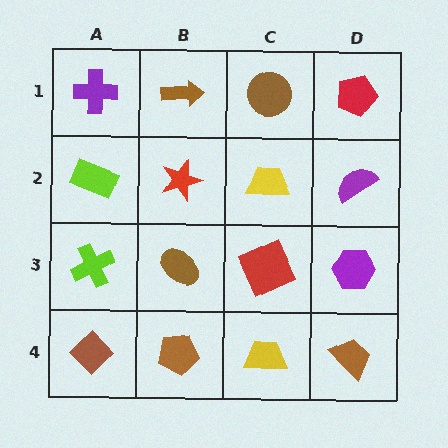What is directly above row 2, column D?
A red pentagon.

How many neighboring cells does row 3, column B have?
4.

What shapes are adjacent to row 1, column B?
A red star (row 2, column B), a purple cross (row 1, column A), a brown circle (row 1, column C).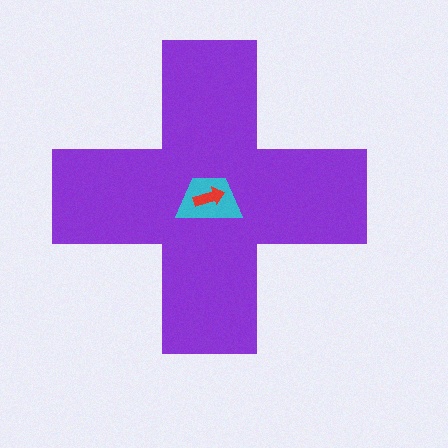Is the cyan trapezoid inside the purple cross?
Yes.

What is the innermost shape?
The red arrow.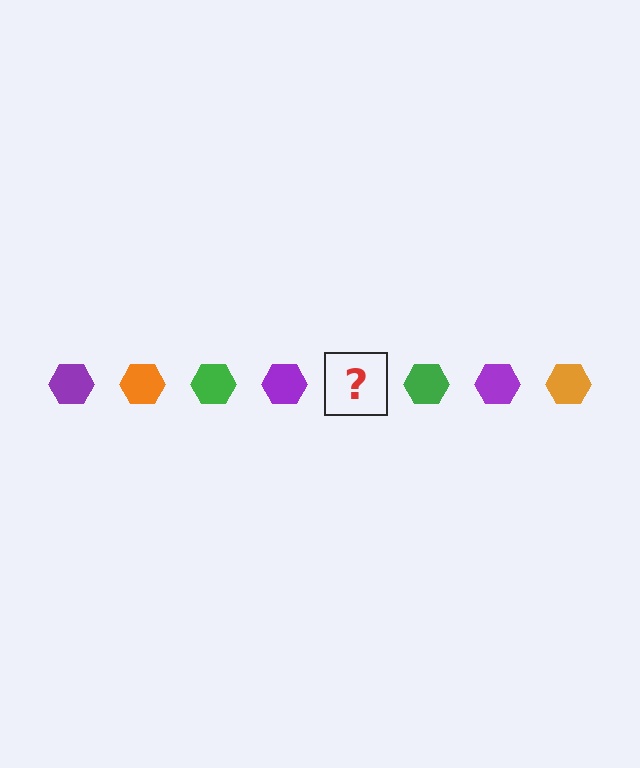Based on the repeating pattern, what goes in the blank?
The blank should be an orange hexagon.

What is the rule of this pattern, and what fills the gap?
The rule is that the pattern cycles through purple, orange, green hexagons. The gap should be filled with an orange hexagon.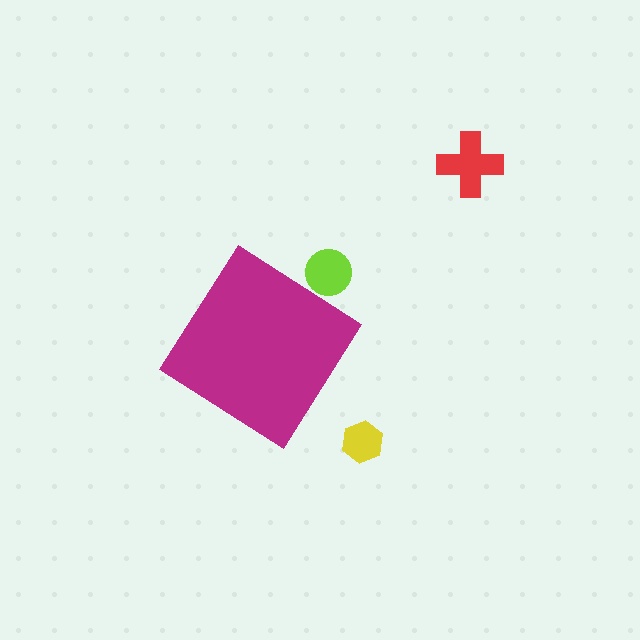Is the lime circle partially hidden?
Yes, the lime circle is partially hidden behind the magenta diamond.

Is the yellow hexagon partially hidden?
No, the yellow hexagon is fully visible.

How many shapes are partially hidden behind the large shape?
1 shape is partially hidden.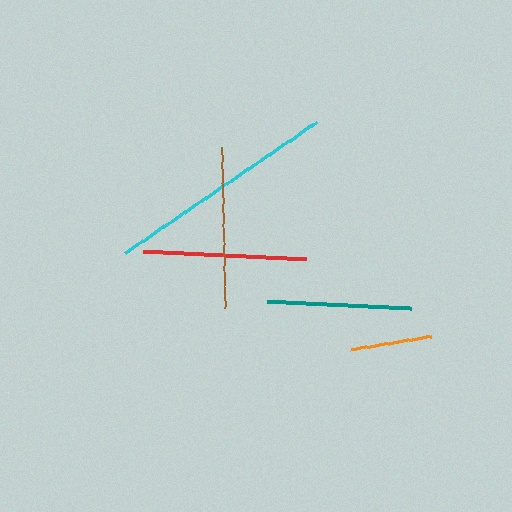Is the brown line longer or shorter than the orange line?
The brown line is longer than the orange line.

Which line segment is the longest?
The cyan line is the longest at approximately 232 pixels.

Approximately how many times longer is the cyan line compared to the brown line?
The cyan line is approximately 1.4 times the length of the brown line.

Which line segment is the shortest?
The orange line is the shortest at approximately 82 pixels.